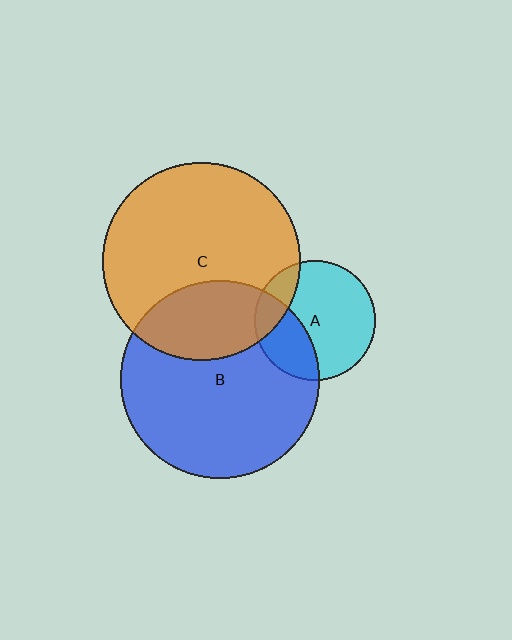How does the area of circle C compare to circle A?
Approximately 2.7 times.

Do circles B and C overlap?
Yes.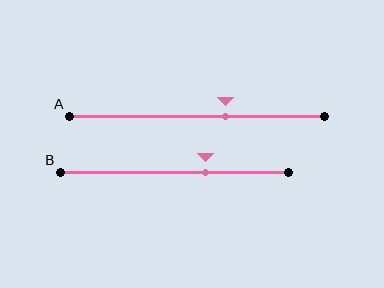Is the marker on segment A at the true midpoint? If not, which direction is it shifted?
No, the marker on segment A is shifted to the right by about 11% of the segment length.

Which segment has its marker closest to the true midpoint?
Segment A has its marker closest to the true midpoint.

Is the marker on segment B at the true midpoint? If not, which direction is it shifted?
No, the marker on segment B is shifted to the right by about 14% of the segment length.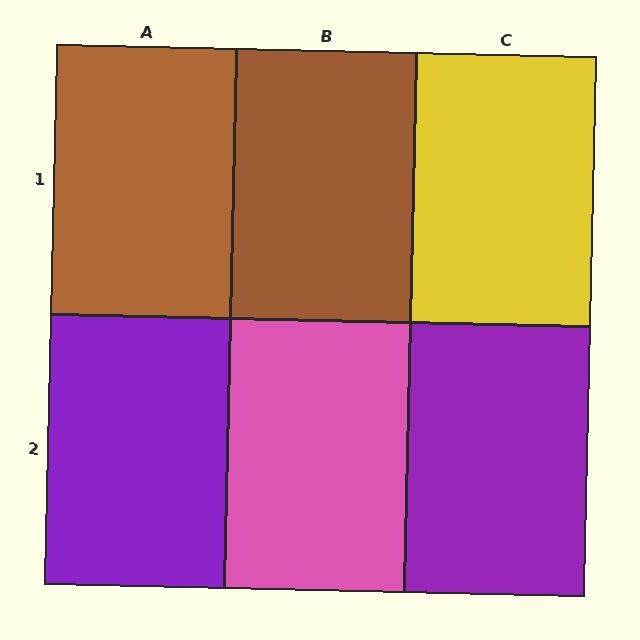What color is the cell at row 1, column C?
Yellow.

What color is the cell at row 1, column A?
Brown.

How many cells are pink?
1 cell is pink.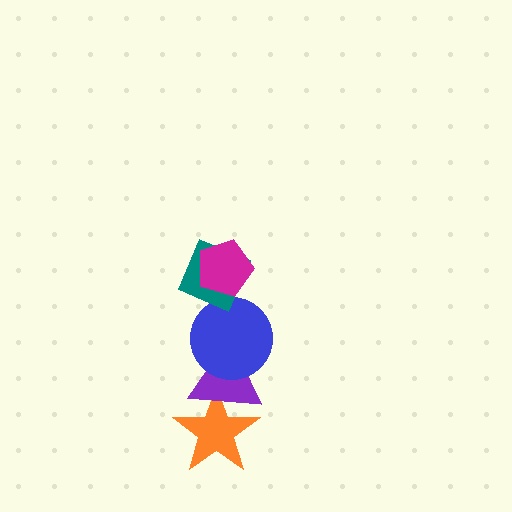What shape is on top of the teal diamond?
The magenta pentagon is on top of the teal diamond.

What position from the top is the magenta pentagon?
The magenta pentagon is 1st from the top.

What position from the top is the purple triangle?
The purple triangle is 4th from the top.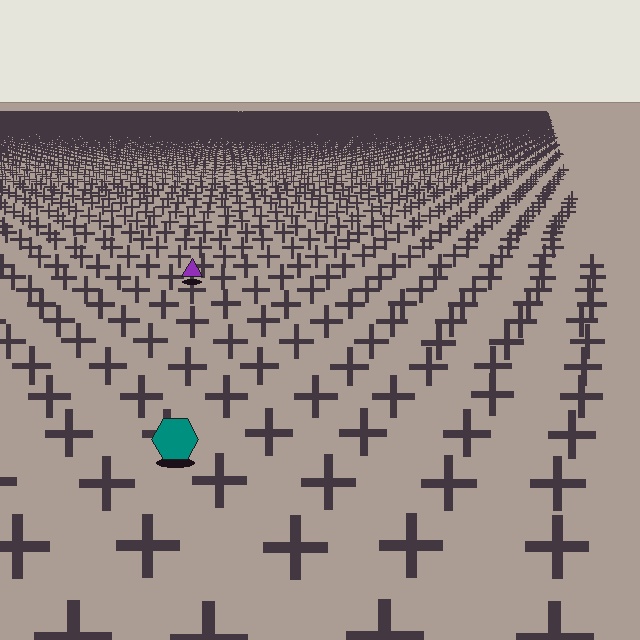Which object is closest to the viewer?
The teal hexagon is closest. The texture marks near it are larger and more spread out.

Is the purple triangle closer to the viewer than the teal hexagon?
No. The teal hexagon is closer — you can tell from the texture gradient: the ground texture is coarser near it.